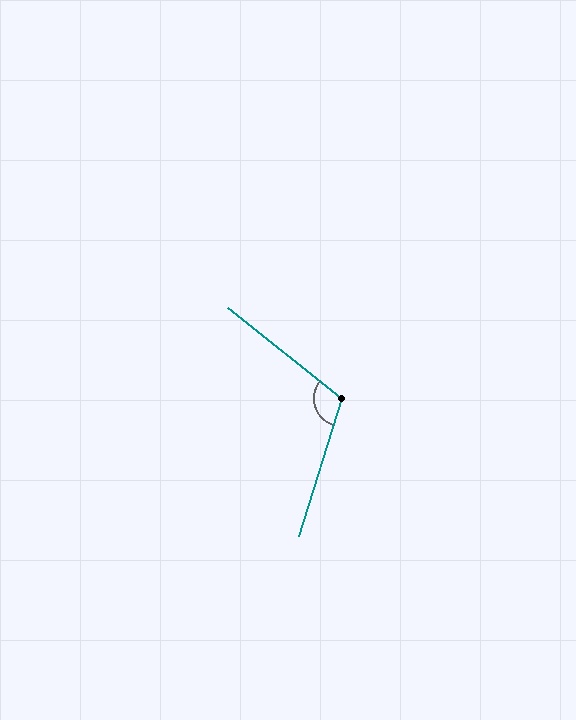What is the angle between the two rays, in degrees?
Approximately 111 degrees.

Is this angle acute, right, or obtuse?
It is obtuse.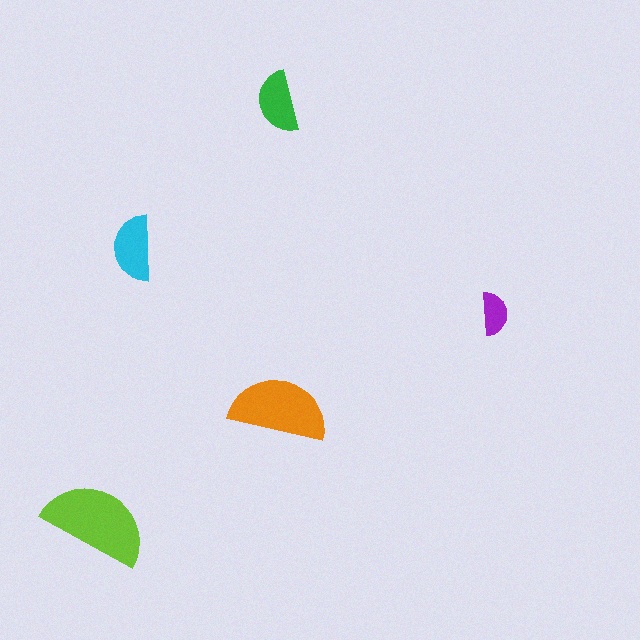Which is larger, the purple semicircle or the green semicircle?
The green one.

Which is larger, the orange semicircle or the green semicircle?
The orange one.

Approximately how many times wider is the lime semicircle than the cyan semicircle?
About 1.5 times wider.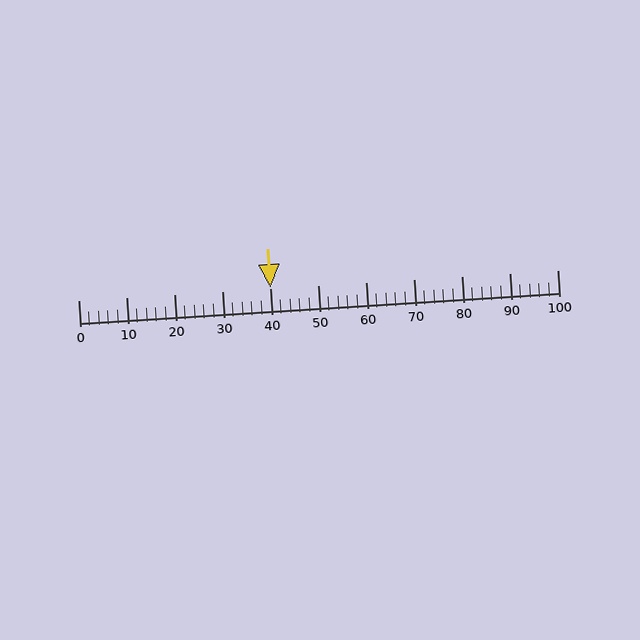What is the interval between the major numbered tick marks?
The major tick marks are spaced 10 units apart.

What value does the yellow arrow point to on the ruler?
The yellow arrow points to approximately 40.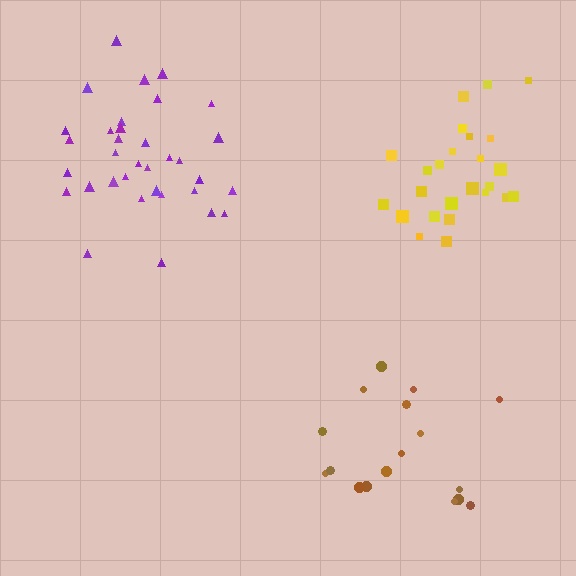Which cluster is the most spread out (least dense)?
Brown.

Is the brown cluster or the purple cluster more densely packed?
Purple.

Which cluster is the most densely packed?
Purple.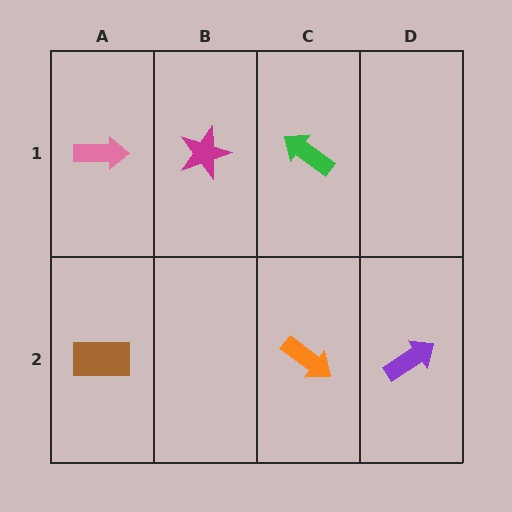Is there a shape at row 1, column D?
No, that cell is empty.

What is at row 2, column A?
A brown rectangle.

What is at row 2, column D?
A purple arrow.